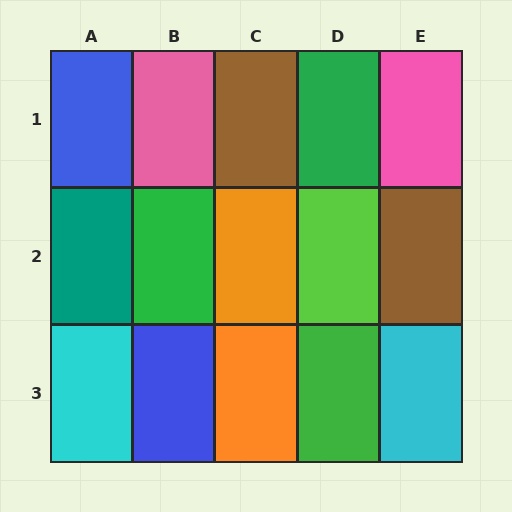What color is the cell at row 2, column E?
Brown.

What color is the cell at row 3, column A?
Cyan.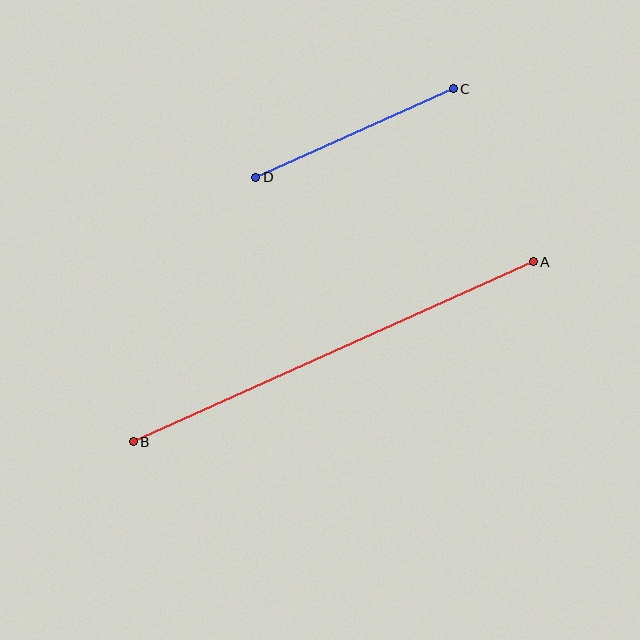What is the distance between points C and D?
The distance is approximately 216 pixels.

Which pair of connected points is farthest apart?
Points A and B are farthest apart.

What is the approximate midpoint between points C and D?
The midpoint is at approximately (355, 133) pixels.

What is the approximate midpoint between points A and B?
The midpoint is at approximately (333, 352) pixels.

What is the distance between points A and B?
The distance is approximately 439 pixels.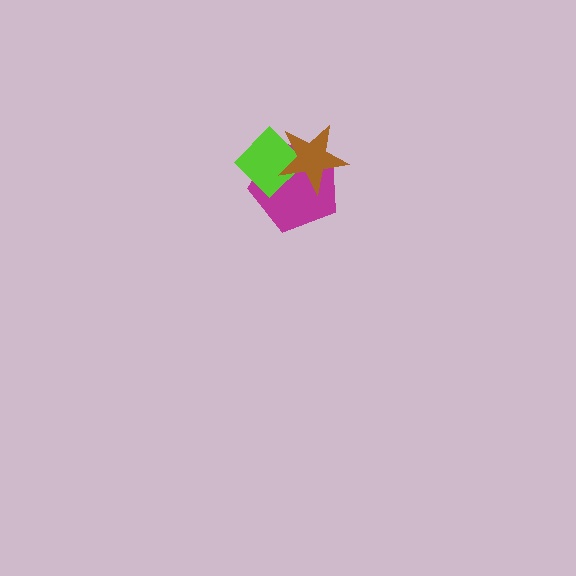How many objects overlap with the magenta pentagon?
2 objects overlap with the magenta pentagon.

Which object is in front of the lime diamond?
The brown star is in front of the lime diamond.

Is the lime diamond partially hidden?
Yes, it is partially covered by another shape.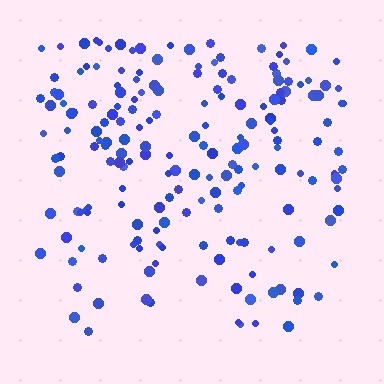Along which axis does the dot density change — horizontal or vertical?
Vertical.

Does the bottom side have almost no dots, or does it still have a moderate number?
Still a moderate number, just noticeably fewer than the top.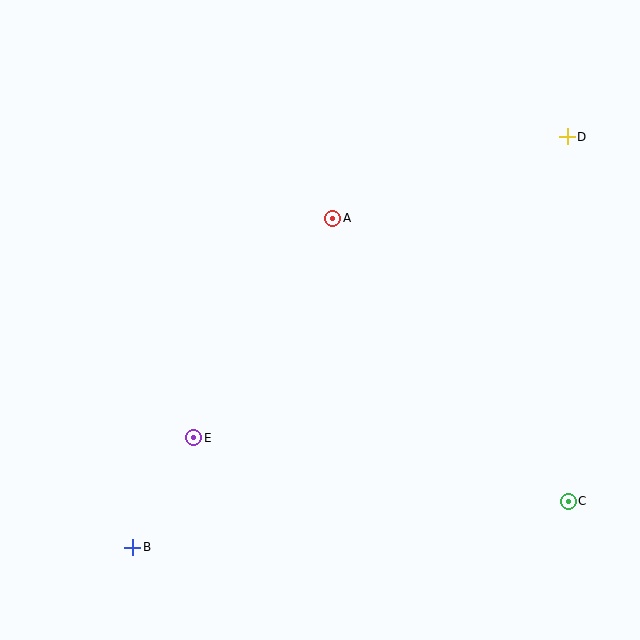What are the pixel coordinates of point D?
Point D is at (567, 137).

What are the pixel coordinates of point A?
Point A is at (333, 218).